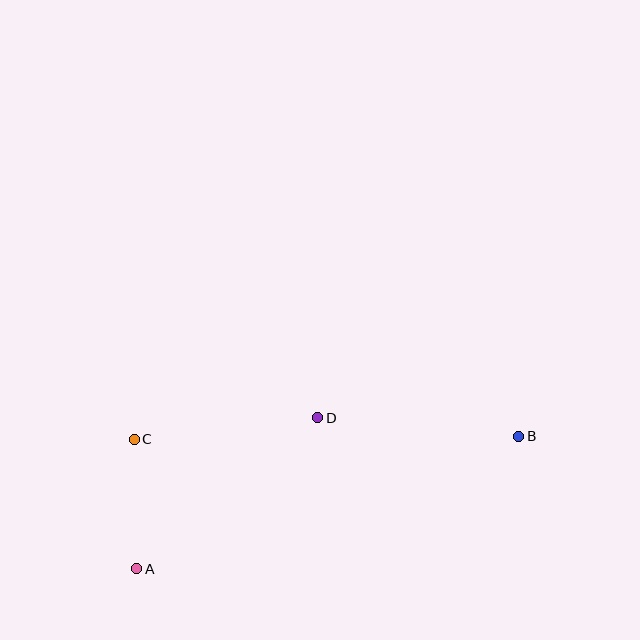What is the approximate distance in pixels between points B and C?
The distance between B and C is approximately 385 pixels.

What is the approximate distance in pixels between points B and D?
The distance between B and D is approximately 202 pixels.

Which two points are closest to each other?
Points A and C are closest to each other.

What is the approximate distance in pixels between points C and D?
The distance between C and D is approximately 185 pixels.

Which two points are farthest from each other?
Points A and B are farthest from each other.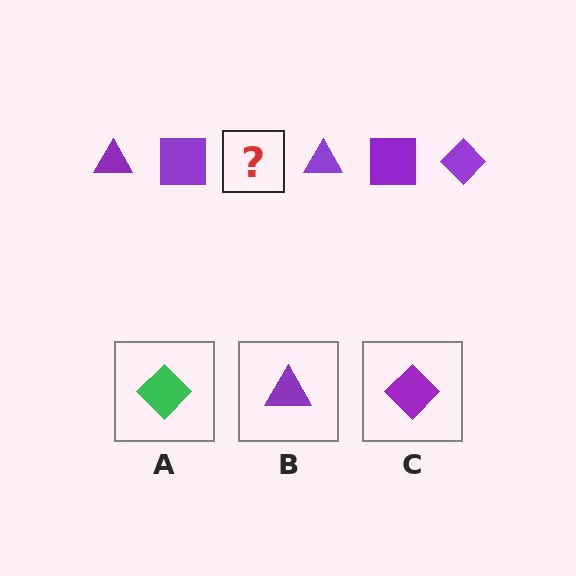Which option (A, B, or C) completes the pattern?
C.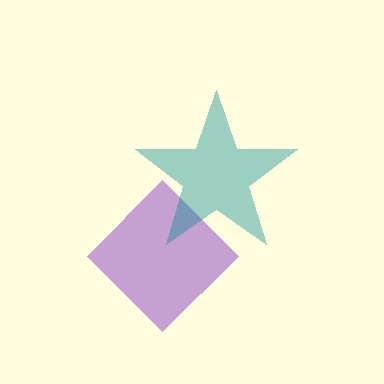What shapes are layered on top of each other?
The layered shapes are: a purple diamond, a teal star.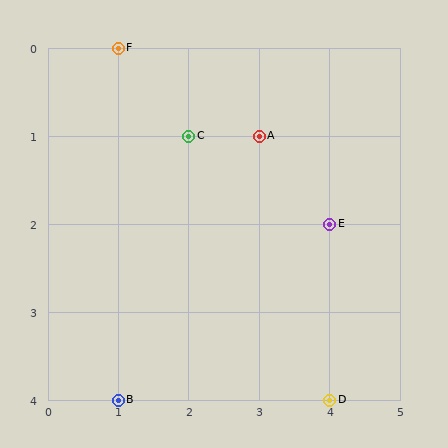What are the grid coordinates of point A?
Point A is at grid coordinates (3, 1).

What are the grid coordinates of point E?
Point E is at grid coordinates (4, 2).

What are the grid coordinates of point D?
Point D is at grid coordinates (4, 4).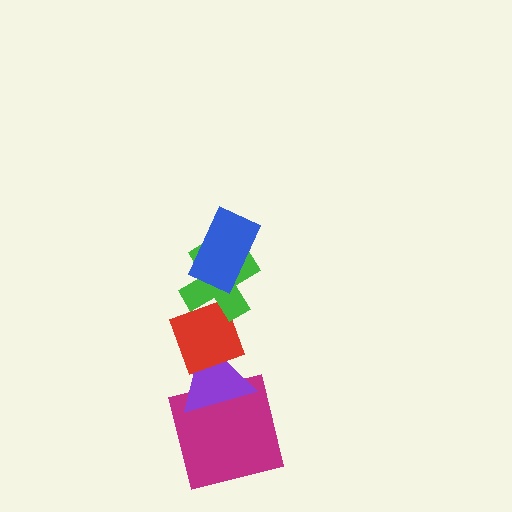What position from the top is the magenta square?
The magenta square is 5th from the top.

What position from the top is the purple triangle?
The purple triangle is 4th from the top.